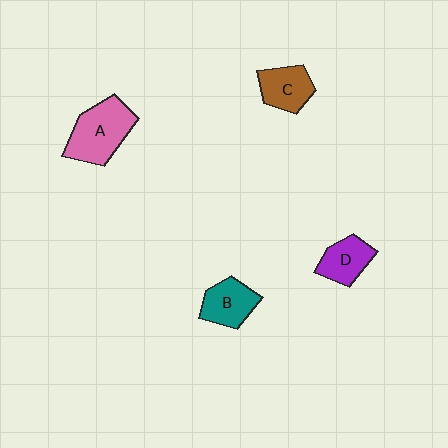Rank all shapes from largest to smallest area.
From largest to smallest: A (pink), B (teal), C (brown), D (purple).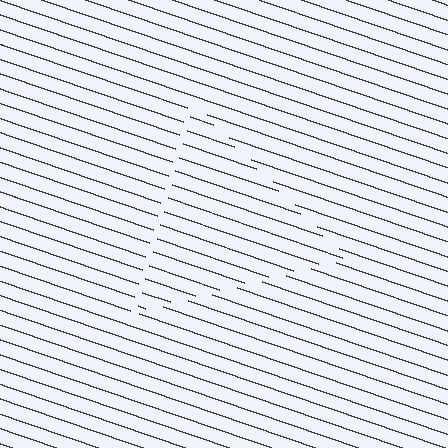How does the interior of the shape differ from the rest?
The interior of the shape contains the same grating, shifted by half a period — the contour is defined by the phase discontinuity where line-ends from the inner and outer gratings abut.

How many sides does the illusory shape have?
3 sides — the line-ends trace a triangle.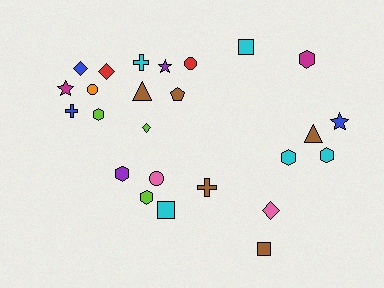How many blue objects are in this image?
There are 3 blue objects.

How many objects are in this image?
There are 25 objects.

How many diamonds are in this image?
There are 4 diamonds.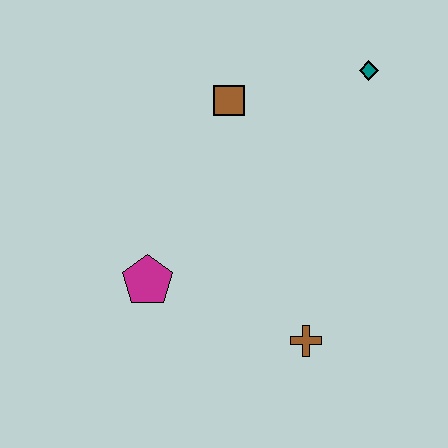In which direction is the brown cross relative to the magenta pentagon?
The brown cross is to the right of the magenta pentagon.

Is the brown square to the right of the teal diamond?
No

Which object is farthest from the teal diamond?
The magenta pentagon is farthest from the teal diamond.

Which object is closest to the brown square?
The teal diamond is closest to the brown square.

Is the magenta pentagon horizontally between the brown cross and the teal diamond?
No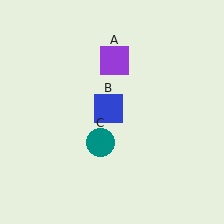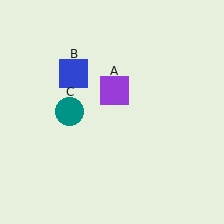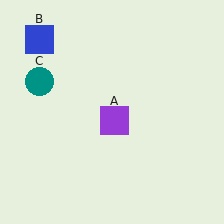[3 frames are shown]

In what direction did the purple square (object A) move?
The purple square (object A) moved down.